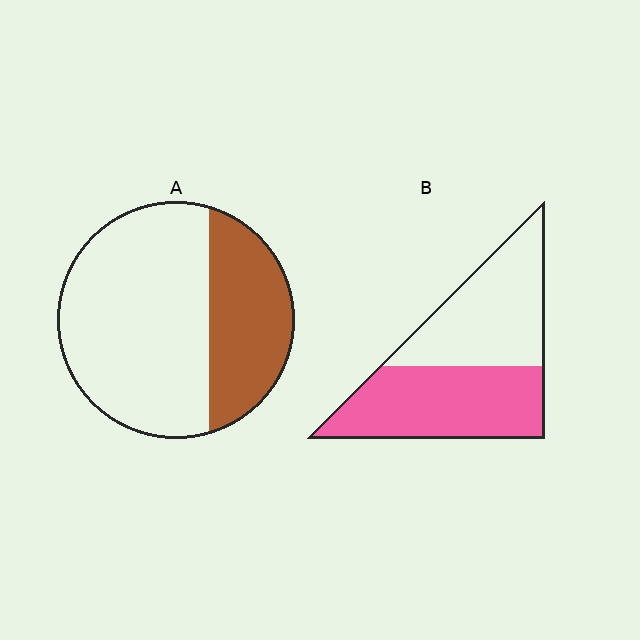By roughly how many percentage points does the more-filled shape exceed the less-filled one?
By roughly 20 percentage points (B over A).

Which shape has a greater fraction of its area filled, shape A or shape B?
Shape B.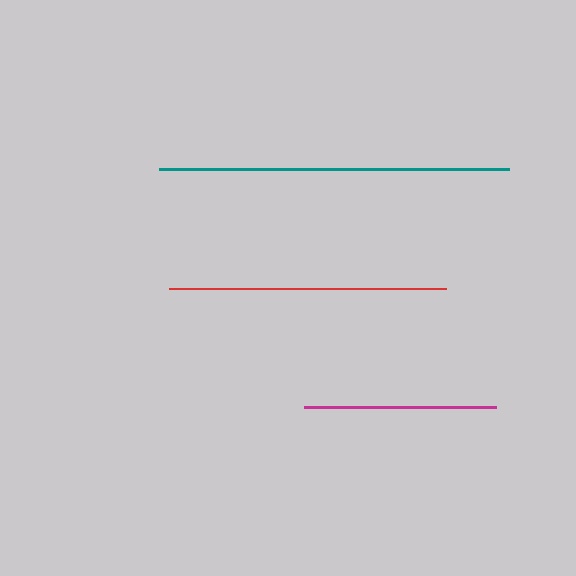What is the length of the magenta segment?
The magenta segment is approximately 193 pixels long.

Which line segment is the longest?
The teal line is the longest at approximately 350 pixels.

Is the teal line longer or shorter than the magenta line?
The teal line is longer than the magenta line.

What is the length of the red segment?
The red segment is approximately 277 pixels long.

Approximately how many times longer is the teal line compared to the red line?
The teal line is approximately 1.3 times the length of the red line.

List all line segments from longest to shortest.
From longest to shortest: teal, red, magenta.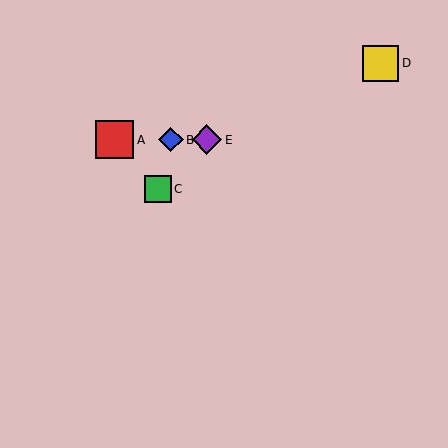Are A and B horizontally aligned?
Yes, both are at y≈140.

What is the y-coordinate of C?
Object C is at y≈189.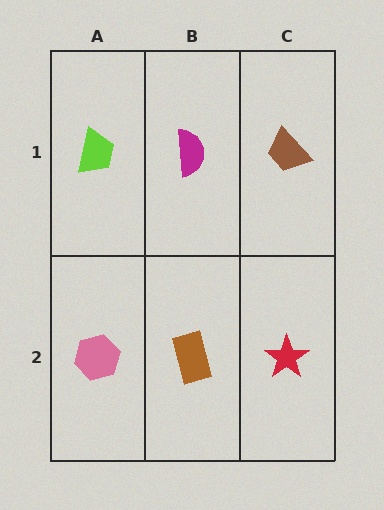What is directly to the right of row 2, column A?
A brown rectangle.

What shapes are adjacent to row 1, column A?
A pink hexagon (row 2, column A), a magenta semicircle (row 1, column B).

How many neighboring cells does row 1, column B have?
3.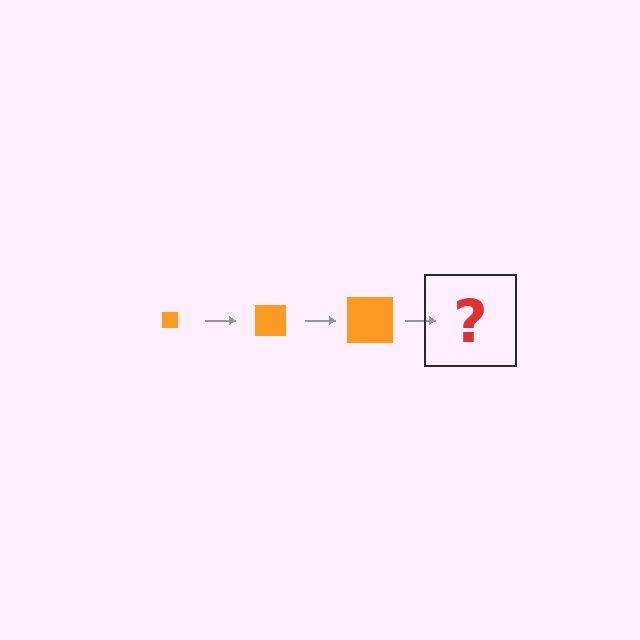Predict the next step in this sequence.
The next step is an orange square, larger than the previous one.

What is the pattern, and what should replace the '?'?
The pattern is that the square gets progressively larger each step. The '?' should be an orange square, larger than the previous one.